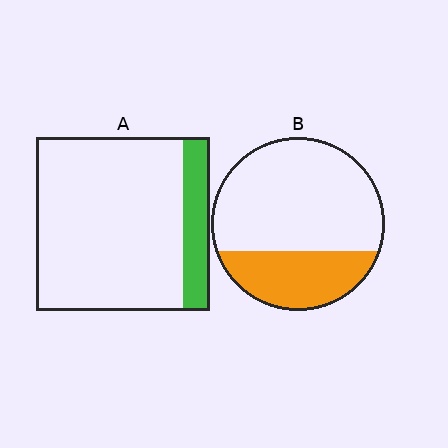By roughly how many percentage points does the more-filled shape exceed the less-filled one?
By roughly 15 percentage points (B over A).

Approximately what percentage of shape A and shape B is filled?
A is approximately 15% and B is approximately 30%.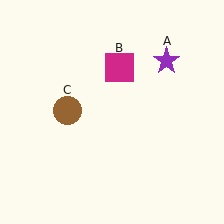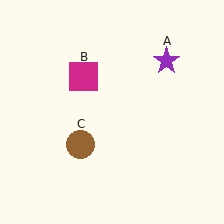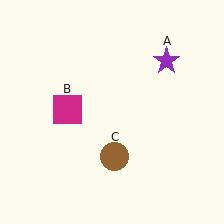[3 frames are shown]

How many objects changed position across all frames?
2 objects changed position: magenta square (object B), brown circle (object C).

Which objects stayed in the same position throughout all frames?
Purple star (object A) remained stationary.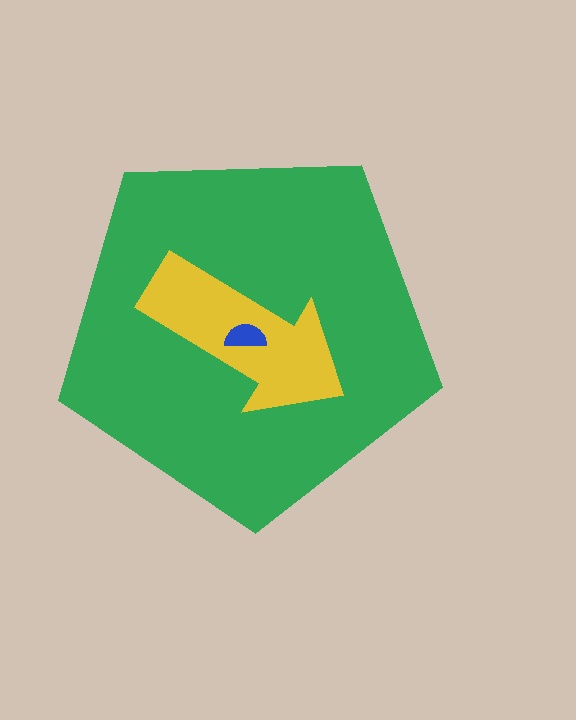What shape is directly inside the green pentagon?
The yellow arrow.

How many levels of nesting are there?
3.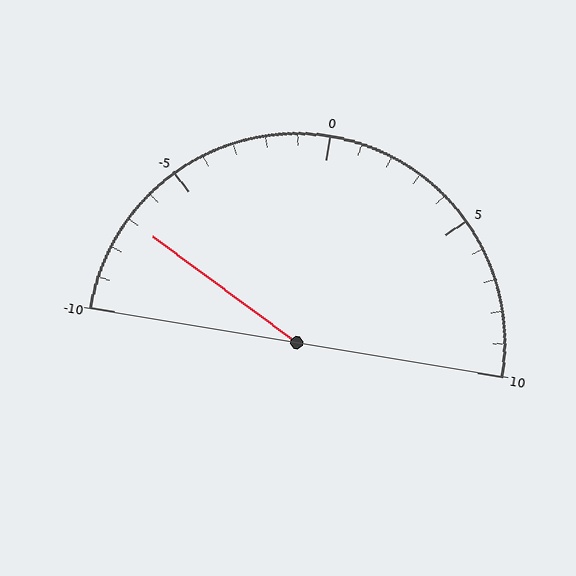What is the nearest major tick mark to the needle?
The nearest major tick mark is -5.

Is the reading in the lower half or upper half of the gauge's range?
The reading is in the lower half of the range (-10 to 10).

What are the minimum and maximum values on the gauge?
The gauge ranges from -10 to 10.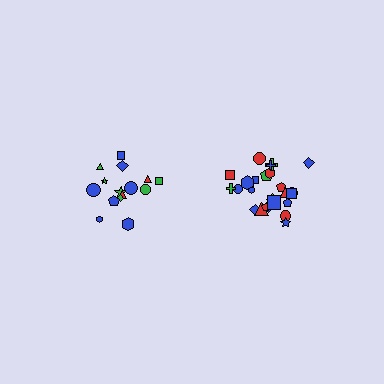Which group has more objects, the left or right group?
The right group.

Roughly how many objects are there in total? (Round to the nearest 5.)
Roughly 40 objects in total.